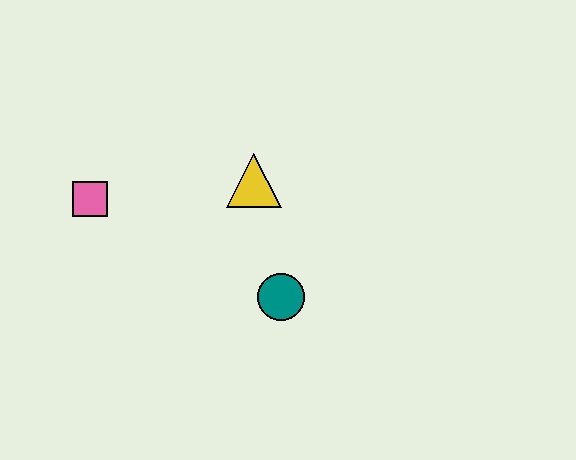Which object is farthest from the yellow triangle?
The pink square is farthest from the yellow triangle.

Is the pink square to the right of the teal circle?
No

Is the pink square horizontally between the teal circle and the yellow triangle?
No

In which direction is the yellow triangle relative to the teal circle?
The yellow triangle is above the teal circle.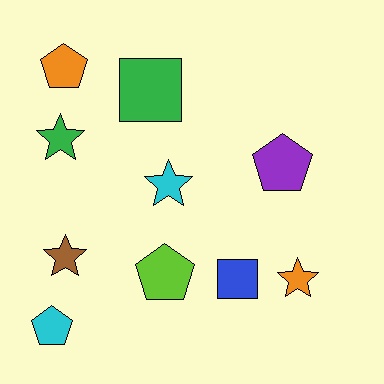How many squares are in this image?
There are 2 squares.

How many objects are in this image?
There are 10 objects.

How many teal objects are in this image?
There are no teal objects.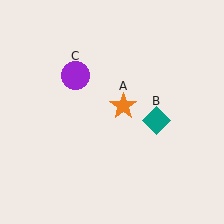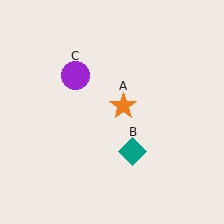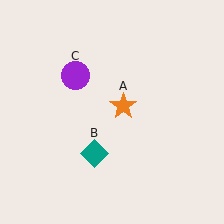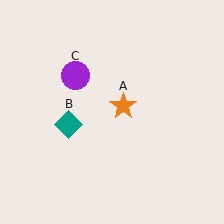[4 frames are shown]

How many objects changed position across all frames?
1 object changed position: teal diamond (object B).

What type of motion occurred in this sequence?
The teal diamond (object B) rotated clockwise around the center of the scene.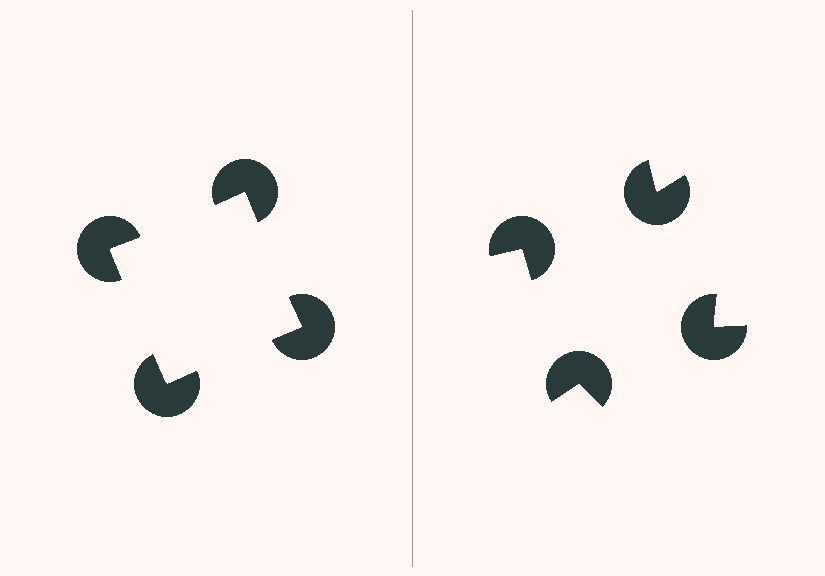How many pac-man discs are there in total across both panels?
8 — 4 on each side.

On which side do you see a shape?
An illusory square appears on the left side. On the right side the wedge cuts are rotated, so no coherent shape forms.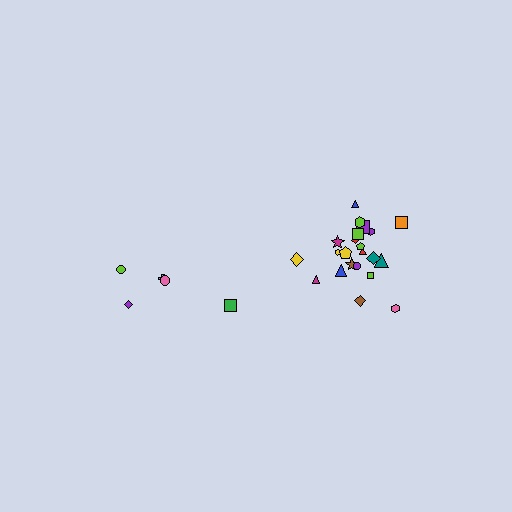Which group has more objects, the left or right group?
The right group.